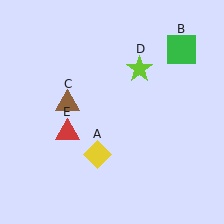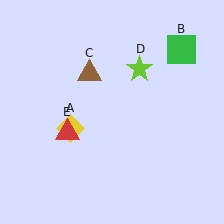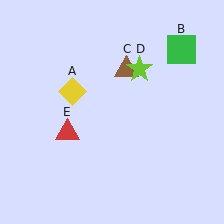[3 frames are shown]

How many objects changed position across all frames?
2 objects changed position: yellow diamond (object A), brown triangle (object C).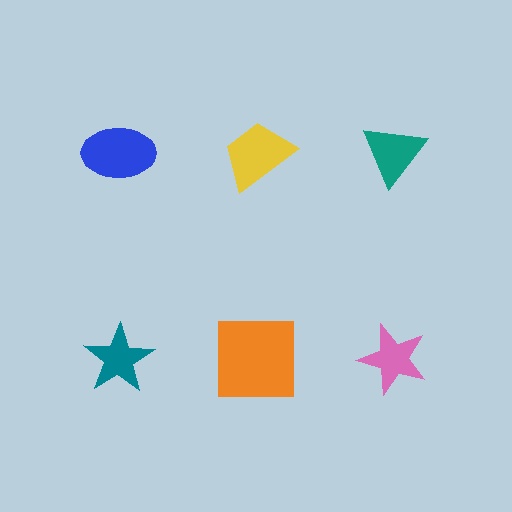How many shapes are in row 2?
3 shapes.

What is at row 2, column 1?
A teal star.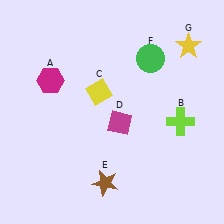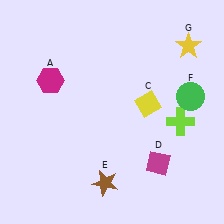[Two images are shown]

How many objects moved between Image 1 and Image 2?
3 objects moved between the two images.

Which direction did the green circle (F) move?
The green circle (F) moved right.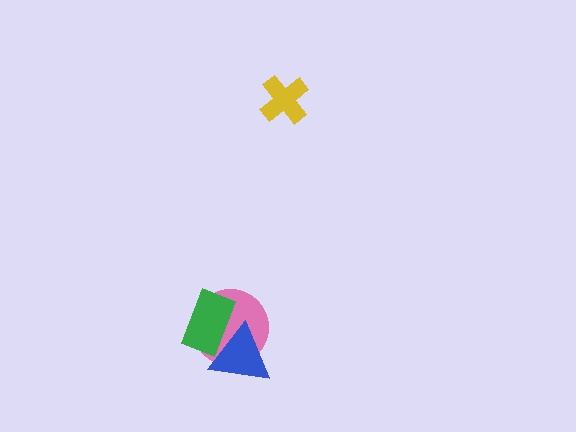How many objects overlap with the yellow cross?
0 objects overlap with the yellow cross.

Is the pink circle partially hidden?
Yes, it is partially covered by another shape.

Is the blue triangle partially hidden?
Yes, it is partially covered by another shape.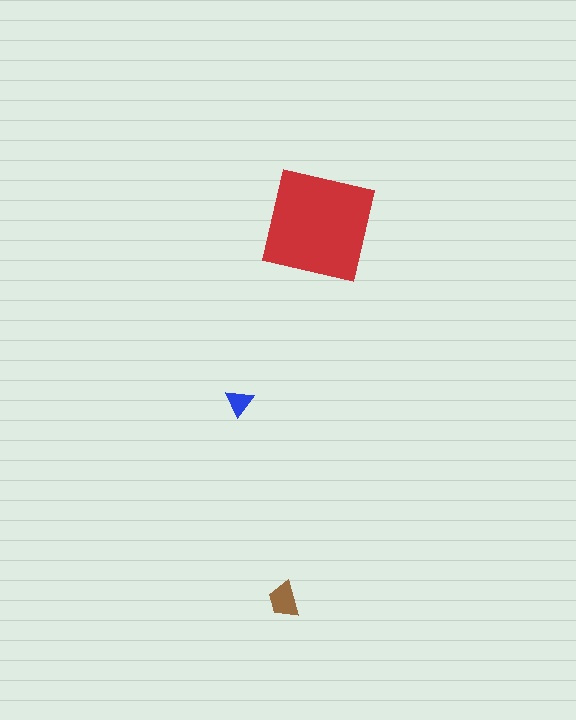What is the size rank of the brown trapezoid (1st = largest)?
2nd.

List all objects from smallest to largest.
The blue triangle, the brown trapezoid, the red square.